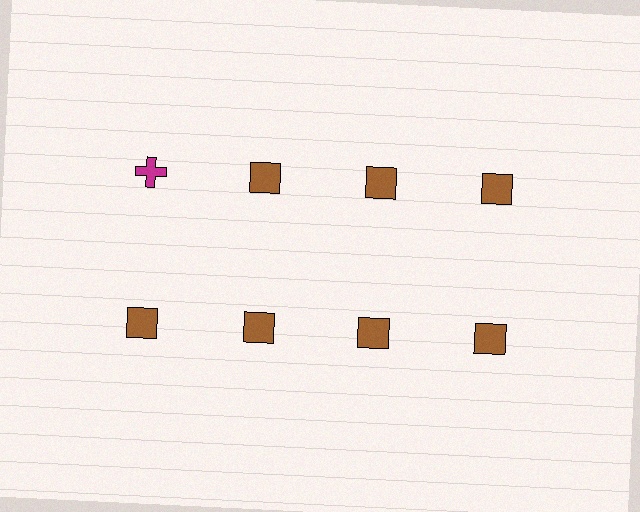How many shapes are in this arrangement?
There are 8 shapes arranged in a grid pattern.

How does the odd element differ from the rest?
It differs in both color (magenta instead of brown) and shape (cross instead of square).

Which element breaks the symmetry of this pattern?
The magenta cross in the top row, leftmost column breaks the symmetry. All other shapes are brown squares.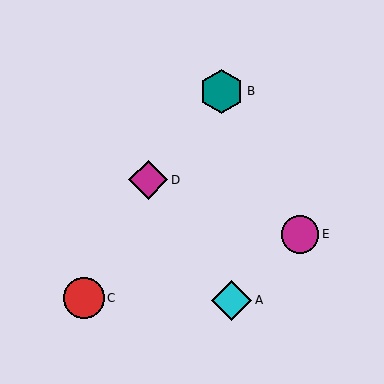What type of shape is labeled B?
Shape B is a teal hexagon.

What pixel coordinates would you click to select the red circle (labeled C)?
Click at (84, 298) to select the red circle C.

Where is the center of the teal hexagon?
The center of the teal hexagon is at (222, 91).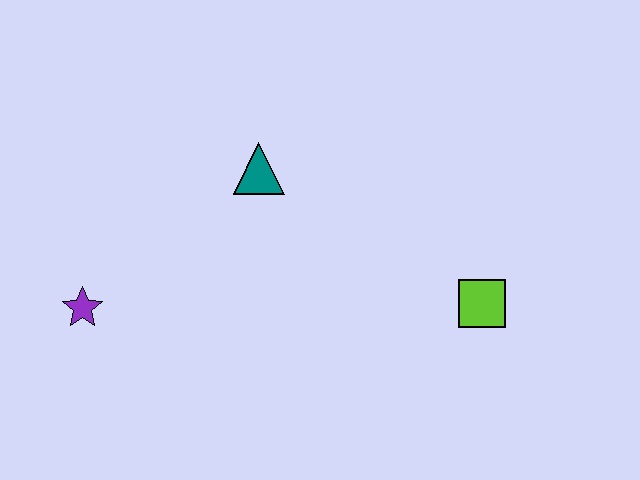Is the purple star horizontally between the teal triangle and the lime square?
No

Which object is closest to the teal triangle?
The purple star is closest to the teal triangle.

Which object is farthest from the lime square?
The purple star is farthest from the lime square.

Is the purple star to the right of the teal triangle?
No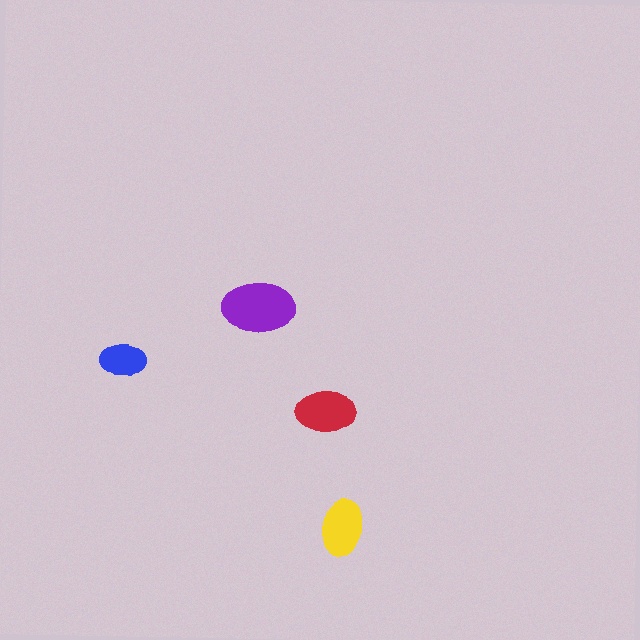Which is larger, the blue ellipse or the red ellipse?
The red one.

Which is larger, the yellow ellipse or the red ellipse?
The red one.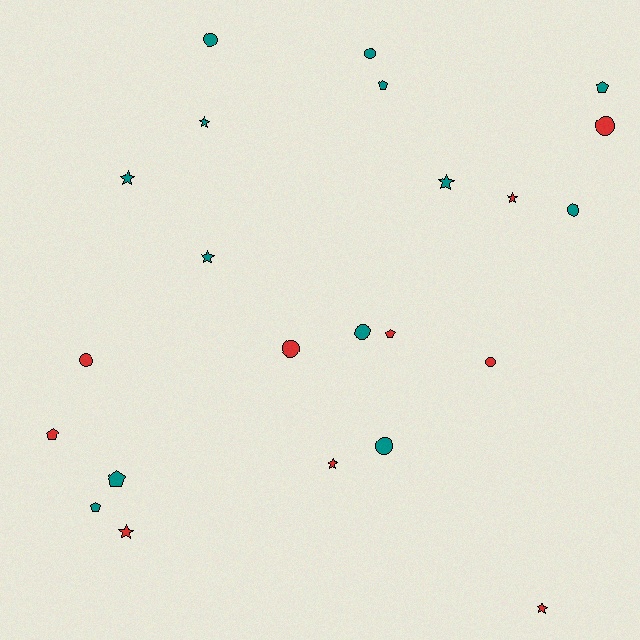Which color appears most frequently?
Teal, with 13 objects.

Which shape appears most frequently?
Circle, with 9 objects.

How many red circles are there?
There are 4 red circles.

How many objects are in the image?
There are 23 objects.